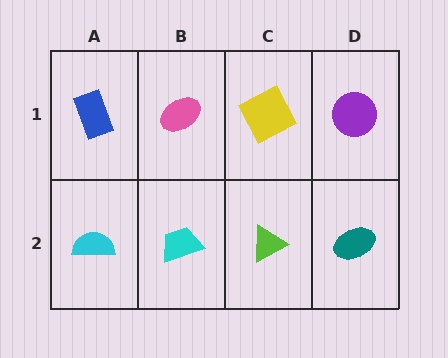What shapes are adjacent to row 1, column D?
A teal ellipse (row 2, column D), a yellow square (row 1, column C).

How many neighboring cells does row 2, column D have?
2.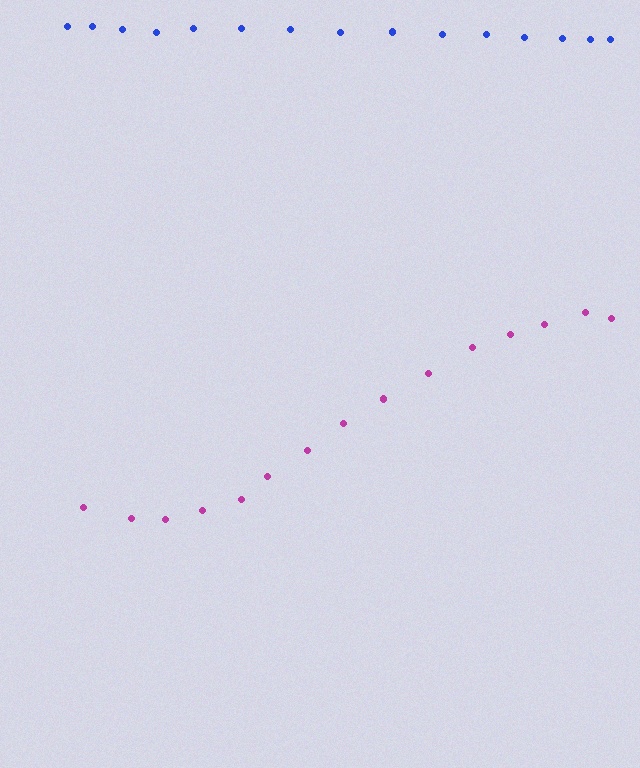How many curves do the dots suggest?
There are 2 distinct paths.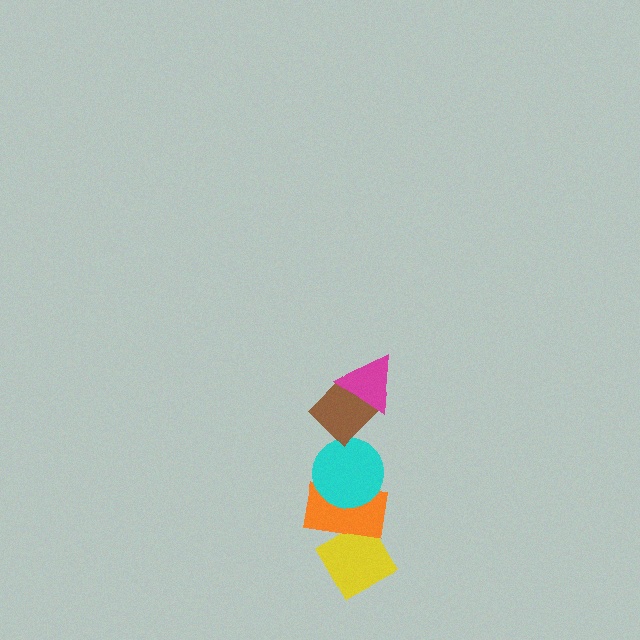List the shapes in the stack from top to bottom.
From top to bottom: the magenta triangle, the brown diamond, the cyan circle, the orange rectangle, the yellow diamond.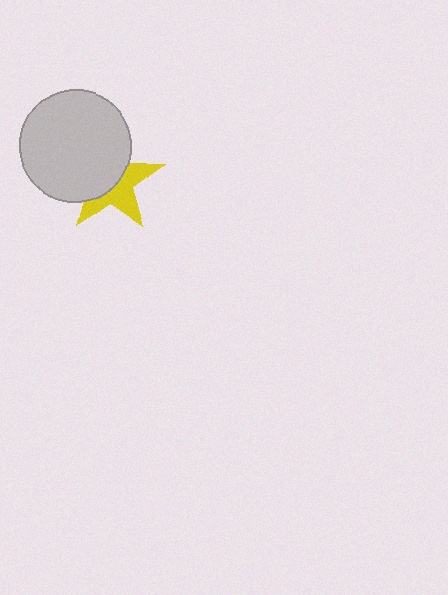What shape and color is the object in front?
The object in front is a light gray circle.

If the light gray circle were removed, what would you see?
You would see the complete yellow star.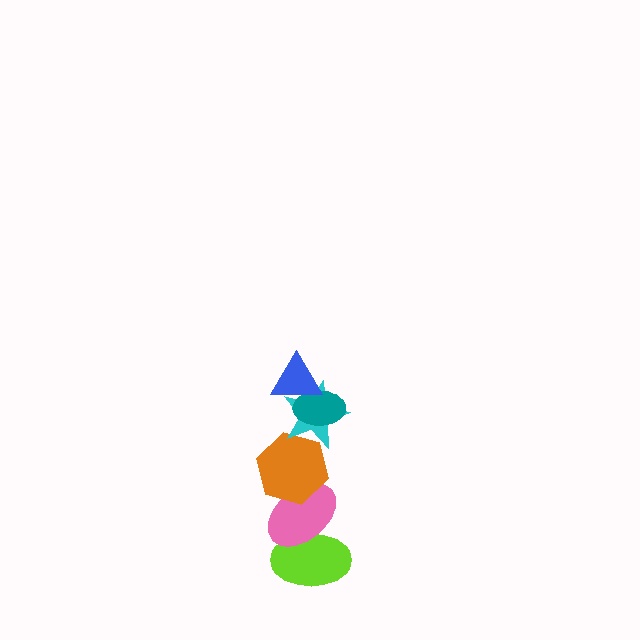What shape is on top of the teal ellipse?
The blue triangle is on top of the teal ellipse.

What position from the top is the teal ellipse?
The teal ellipse is 2nd from the top.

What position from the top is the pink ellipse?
The pink ellipse is 5th from the top.